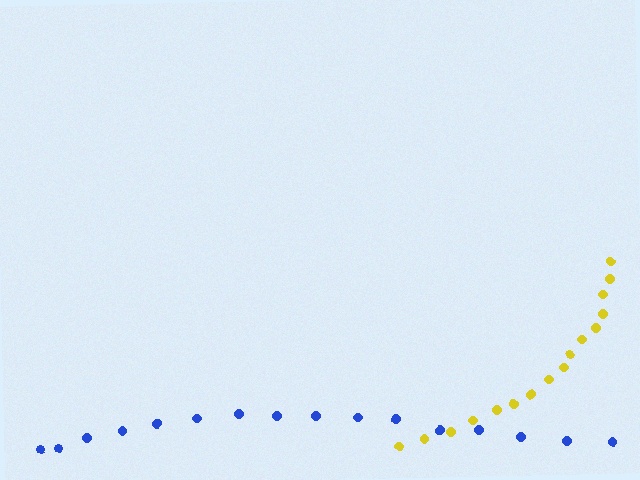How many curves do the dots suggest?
There are 2 distinct paths.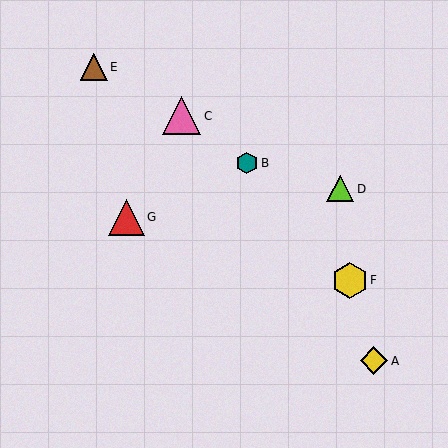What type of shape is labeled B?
Shape B is a teal hexagon.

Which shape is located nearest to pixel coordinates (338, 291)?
The yellow hexagon (labeled F) at (350, 280) is nearest to that location.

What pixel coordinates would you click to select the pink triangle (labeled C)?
Click at (182, 116) to select the pink triangle C.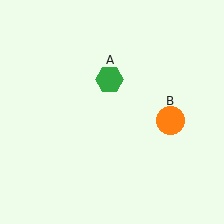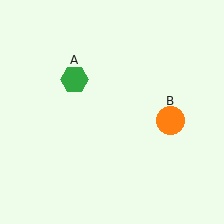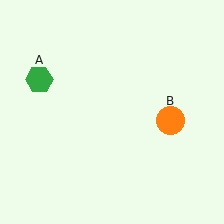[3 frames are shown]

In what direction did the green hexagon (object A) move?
The green hexagon (object A) moved left.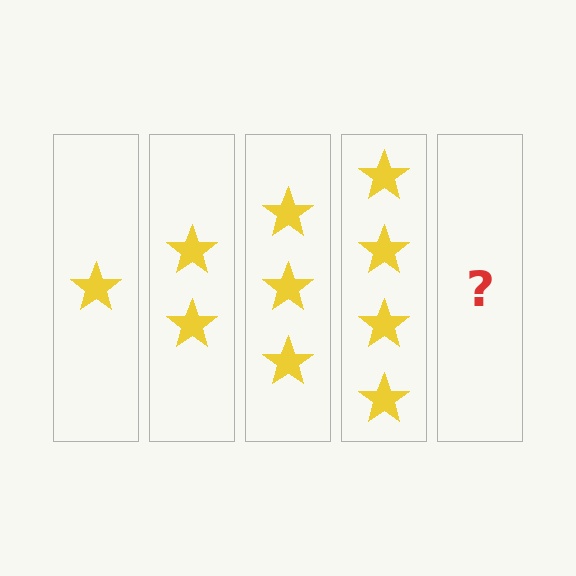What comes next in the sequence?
The next element should be 5 stars.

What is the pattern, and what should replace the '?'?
The pattern is that each step adds one more star. The '?' should be 5 stars.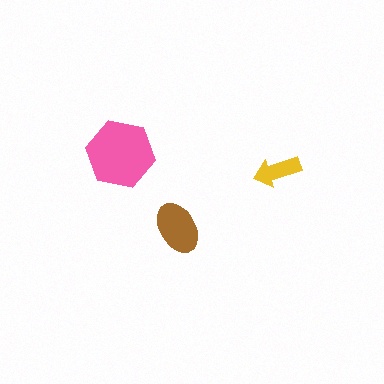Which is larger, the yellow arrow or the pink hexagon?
The pink hexagon.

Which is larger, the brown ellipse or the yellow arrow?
The brown ellipse.